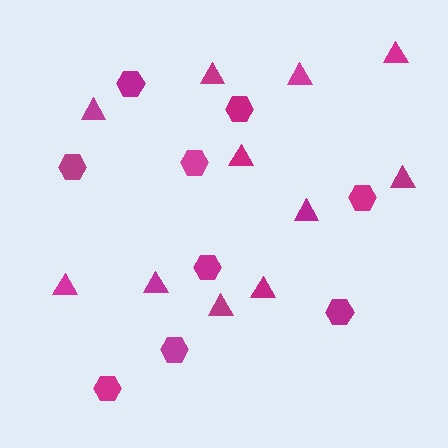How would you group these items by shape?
There are 2 groups: one group of hexagons (9) and one group of triangles (11).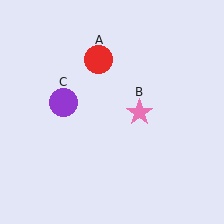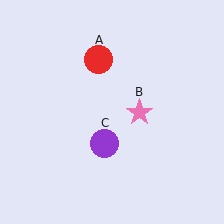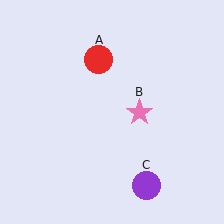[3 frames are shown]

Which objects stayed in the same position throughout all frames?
Red circle (object A) and pink star (object B) remained stationary.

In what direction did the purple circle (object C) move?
The purple circle (object C) moved down and to the right.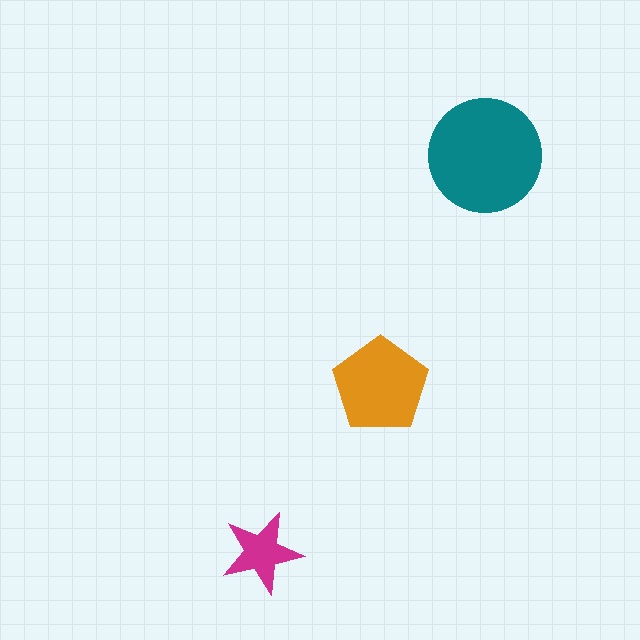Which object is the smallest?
The magenta star.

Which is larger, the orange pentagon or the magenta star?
The orange pentagon.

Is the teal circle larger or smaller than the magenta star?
Larger.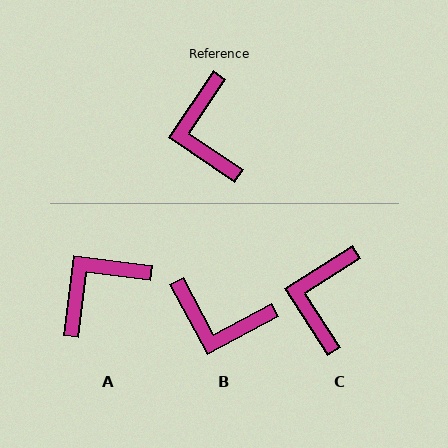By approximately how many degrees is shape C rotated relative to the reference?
Approximately 23 degrees clockwise.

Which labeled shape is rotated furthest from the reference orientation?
A, about 63 degrees away.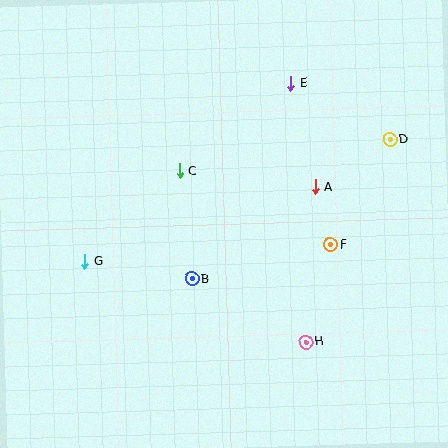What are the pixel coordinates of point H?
Point H is at (306, 342).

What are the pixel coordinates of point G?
Point G is at (85, 261).